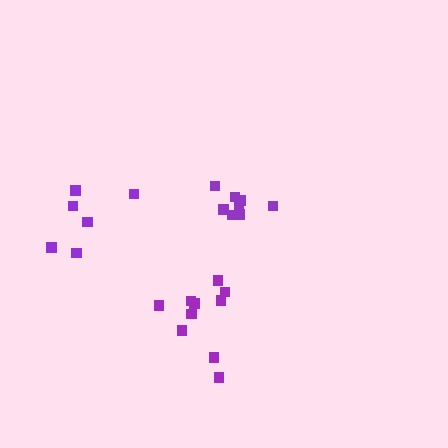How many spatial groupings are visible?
There are 3 spatial groupings.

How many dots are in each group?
Group 1: 8 dots, Group 2: 10 dots, Group 3: 6 dots (24 total).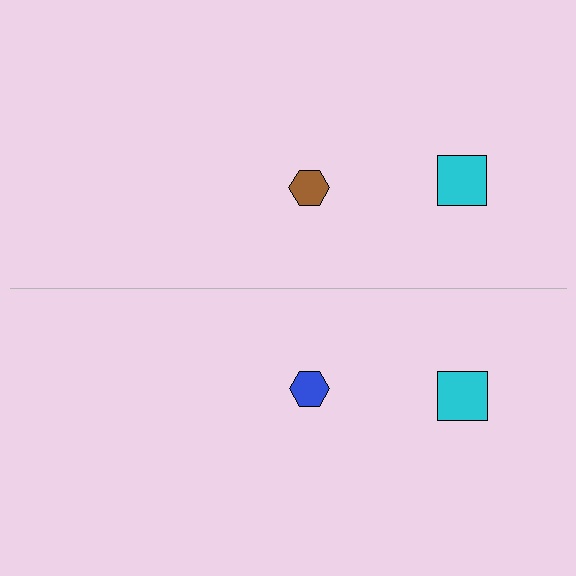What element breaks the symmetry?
The blue hexagon on the bottom side breaks the symmetry — its mirror counterpart is brown.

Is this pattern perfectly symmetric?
No, the pattern is not perfectly symmetric. The blue hexagon on the bottom side breaks the symmetry — its mirror counterpart is brown.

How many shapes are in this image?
There are 4 shapes in this image.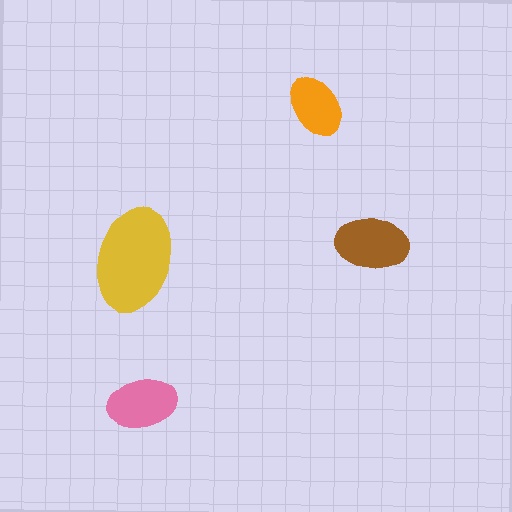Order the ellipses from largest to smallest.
the yellow one, the brown one, the pink one, the orange one.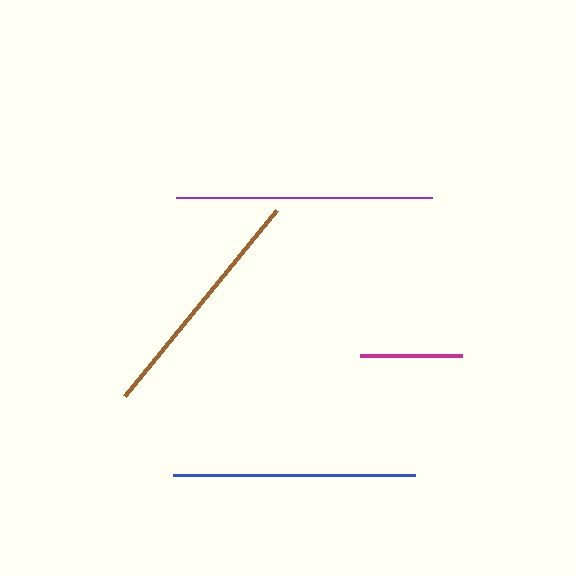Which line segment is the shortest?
The magenta line is the shortest at approximately 102 pixels.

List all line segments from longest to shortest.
From longest to shortest: purple, blue, brown, magenta.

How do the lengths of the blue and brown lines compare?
The blue and brown lines are approximately the same length.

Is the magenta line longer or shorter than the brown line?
The brown line is longer than the magenta line.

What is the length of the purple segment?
The purple segment is approximately 256 pixels long.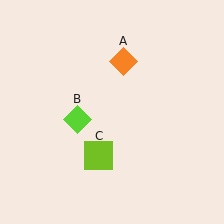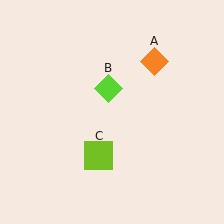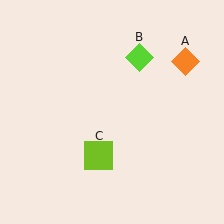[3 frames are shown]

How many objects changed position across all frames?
2 objects changed position: orange diamond (object A), lime diamond (object B).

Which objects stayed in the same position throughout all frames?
Lime square (object C) remained stationary.